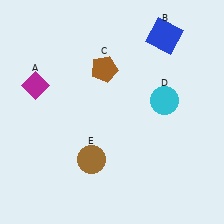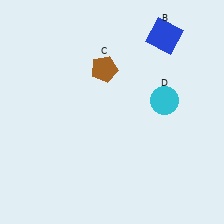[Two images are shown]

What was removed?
The magenta diamond (A), the brown circle (E) were removed in Image 2.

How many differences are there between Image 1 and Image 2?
There are 2 differences between the two images.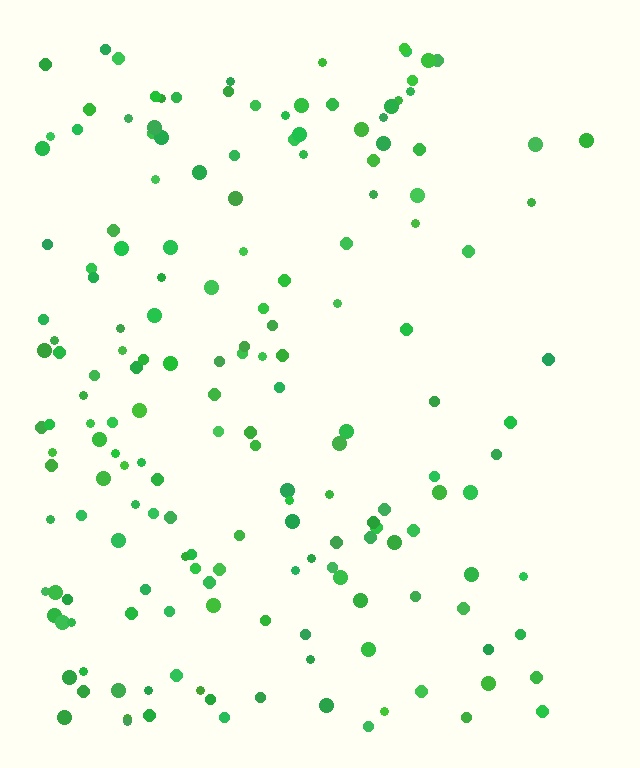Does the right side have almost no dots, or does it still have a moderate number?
Still a moderate number, just noticeably fewer than the left.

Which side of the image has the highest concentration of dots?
The left.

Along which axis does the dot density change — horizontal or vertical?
Horizontal.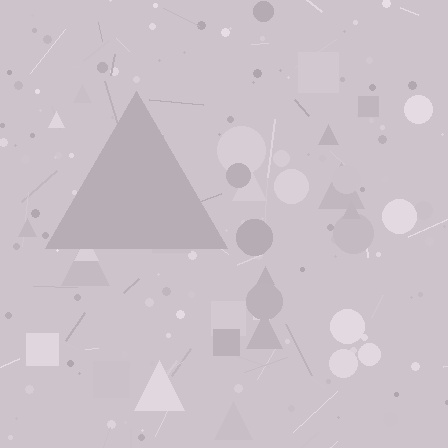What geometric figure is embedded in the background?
A triangle is embedded in the background.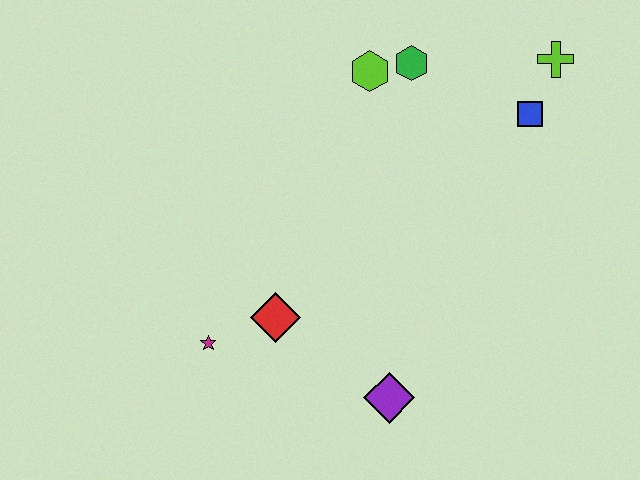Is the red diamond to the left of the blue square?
Yes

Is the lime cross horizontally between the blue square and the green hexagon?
No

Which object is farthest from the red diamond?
The lime cross is farthest from the red diamond.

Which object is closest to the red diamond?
The magenta star is closest to the red diamond.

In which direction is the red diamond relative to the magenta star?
The red diamond is to the right of the magenta star.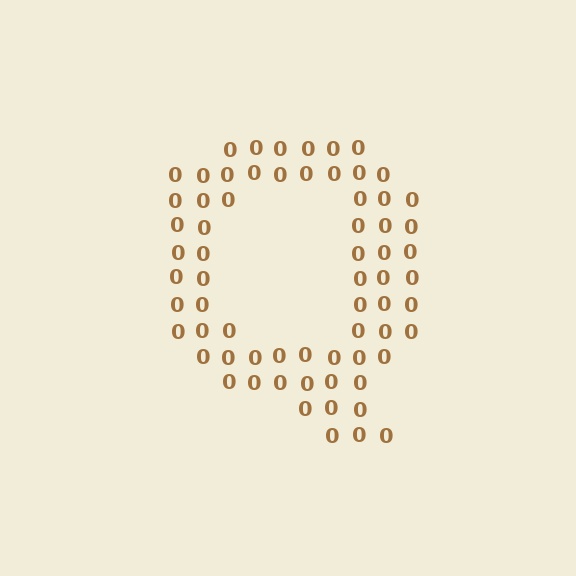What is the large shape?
The large shape is the letter Q.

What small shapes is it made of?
It is made of small digit 0's.